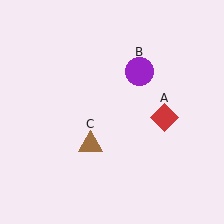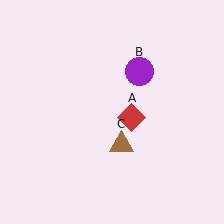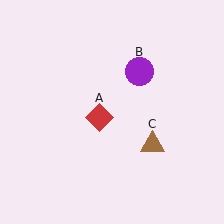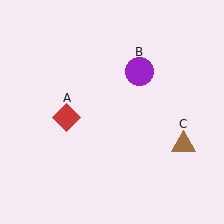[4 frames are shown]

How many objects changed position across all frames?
2 objects changed position: red diamond (object A), brown triangle (object C).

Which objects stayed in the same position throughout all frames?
Purple circle (object B) remained stationary.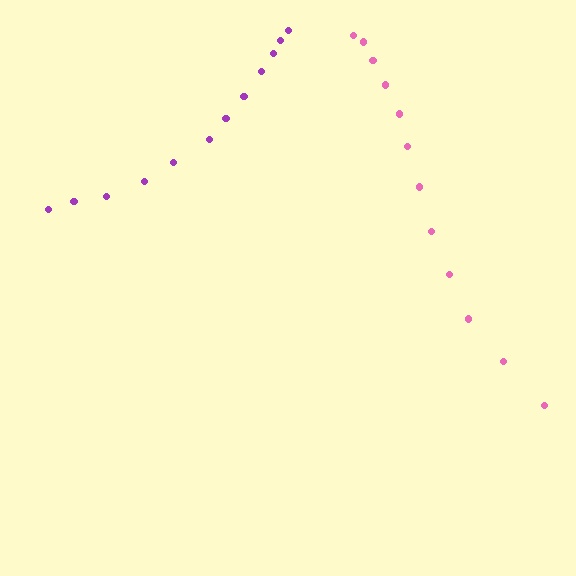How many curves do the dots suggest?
There are 2 distinct paths.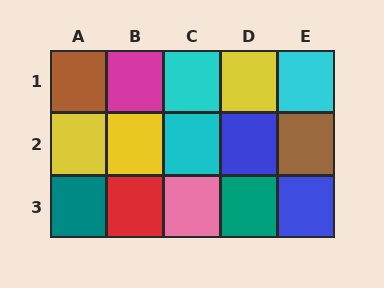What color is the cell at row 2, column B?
Yellow.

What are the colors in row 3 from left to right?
Teal, red, pink, teal, blue.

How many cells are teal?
2 cells are teal.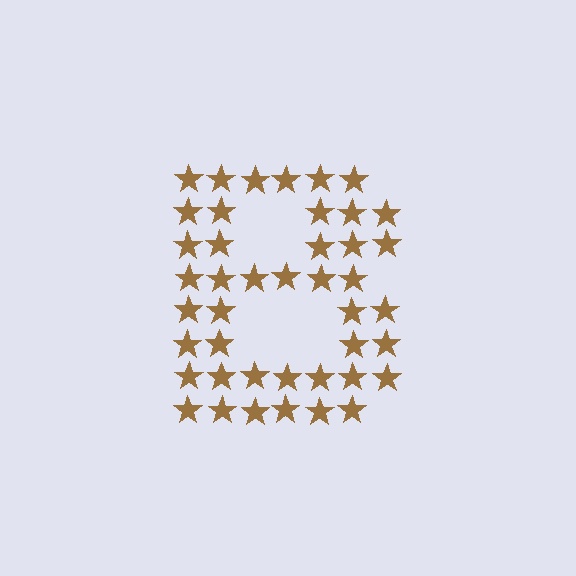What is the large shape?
The large shape is the letter B.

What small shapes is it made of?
It is made of small stars.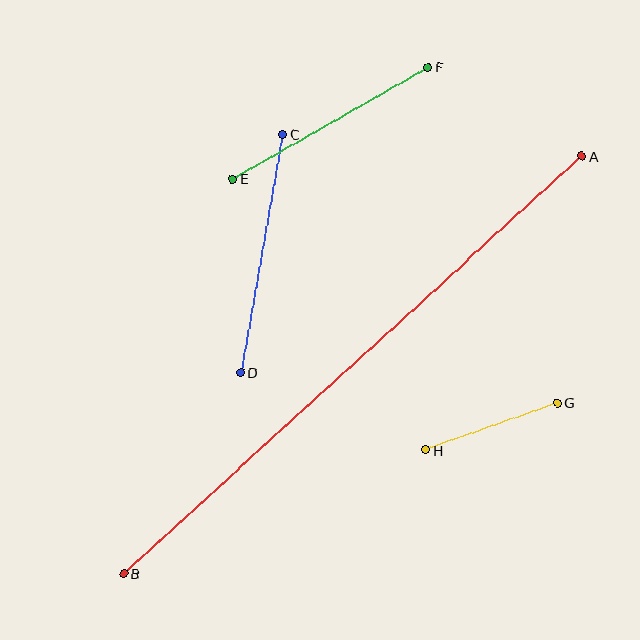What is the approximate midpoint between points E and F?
The midpoint is at approximately (330, 123) pixels.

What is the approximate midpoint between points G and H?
The midpoint is at approximately (492, 426) pixels.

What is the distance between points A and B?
The distance is approximately 620 pixels.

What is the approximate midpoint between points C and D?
The midpoint is at approximately (262, 253) pixels.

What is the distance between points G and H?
The distance is approximately 140 pixels.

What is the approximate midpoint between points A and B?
The midpoint is at approximately (353, 365) pixels.